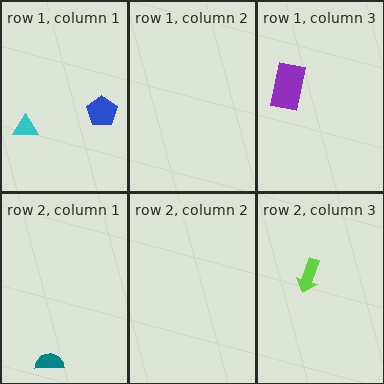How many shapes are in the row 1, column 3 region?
1.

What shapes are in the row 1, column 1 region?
The cyan triangle, the blue pentagon.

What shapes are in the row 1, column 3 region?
The purple rectangle.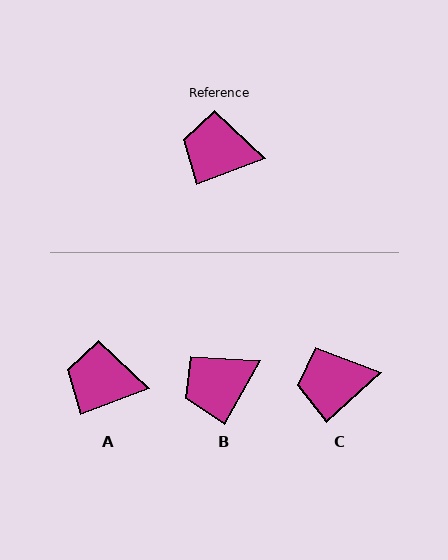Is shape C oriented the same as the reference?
No, it is off by about 21 degrees.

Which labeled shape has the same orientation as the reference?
A.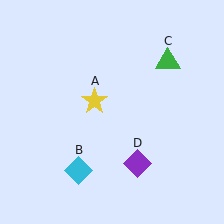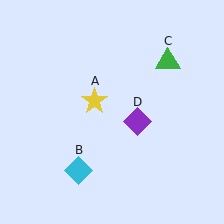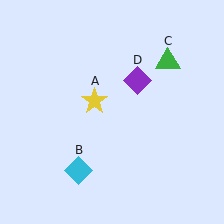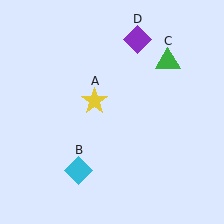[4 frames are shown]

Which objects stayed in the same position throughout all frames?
Yellow star (object A) and cyan diamond (object B) and green triangle (object C) remained stationary.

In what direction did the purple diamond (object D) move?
The purple diamond (object D) moved up.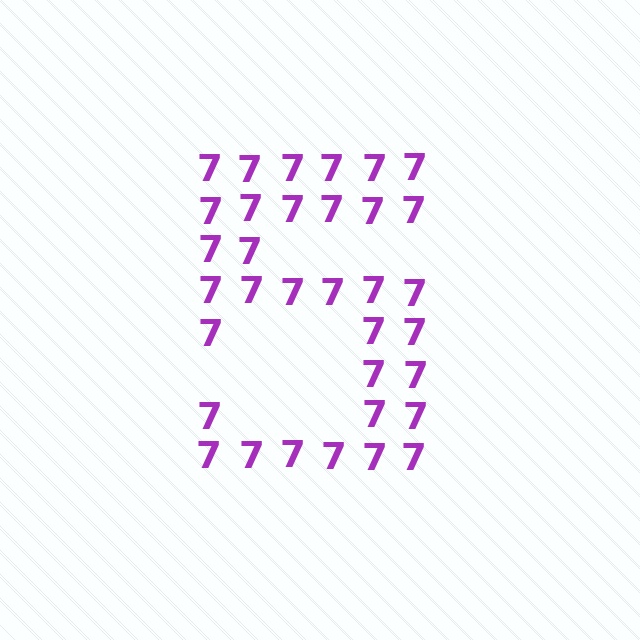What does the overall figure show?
The overall figure shows the digit 5.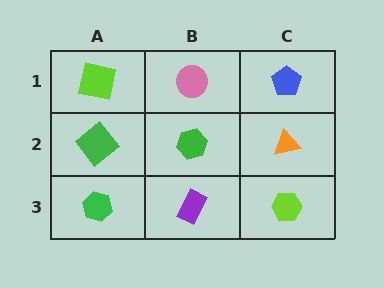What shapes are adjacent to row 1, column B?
A green hexagon (row 2, column B), a lime square (row 1, column A), a blue pentagon (row 1, column C).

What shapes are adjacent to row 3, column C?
An orange triangle (row 2, column C), a purple rectangle (row 3, column B).